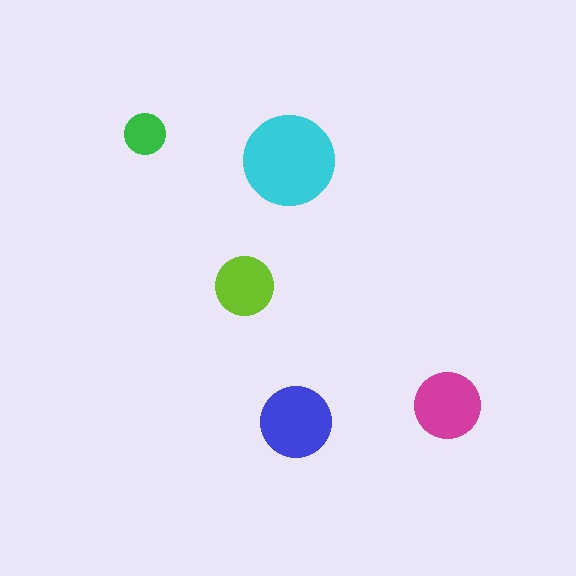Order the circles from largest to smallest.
the cyan one, the blue one, the magenta one, the lime one, the green one.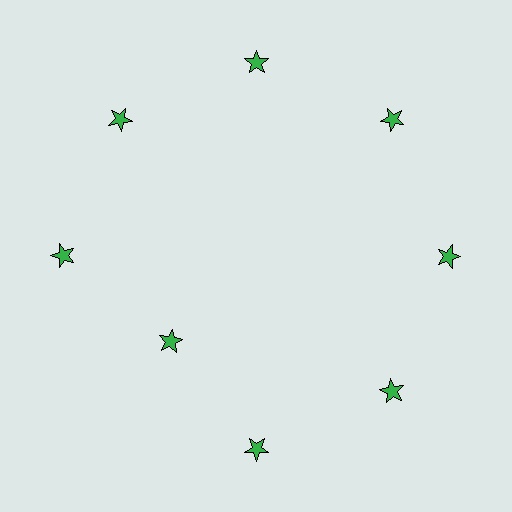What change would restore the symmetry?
The symmetry would be restored by moving it outward, back onto the ring so that all 8 stars sit at equal angles and equal distance from the center.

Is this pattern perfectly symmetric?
No. The 8 green stars are arranged in a ring, but one element near the 8 o'clock position is pulled inward toward the center, breaking the 8-fold rotational symmetry.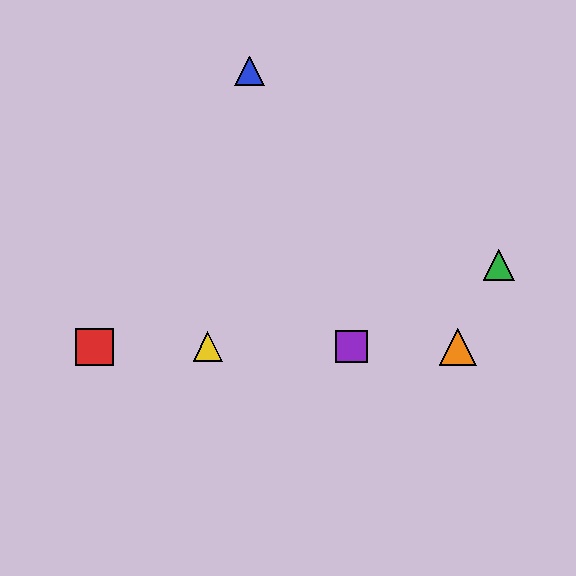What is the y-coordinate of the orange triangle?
The orange triangle is at y≈347.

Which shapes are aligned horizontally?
The red square, the yellow triangle, the purple square, the orange triangle are aligned horizontally.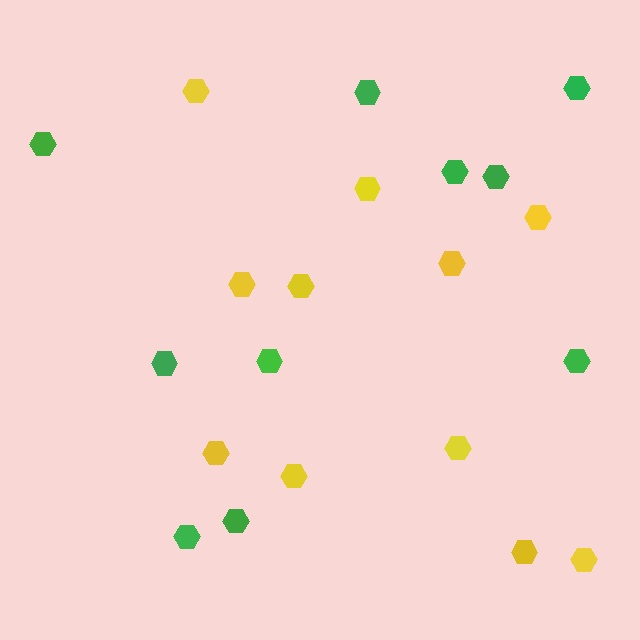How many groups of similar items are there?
There are 2 groups: one group of yellow hexagons (11) and one group of green hexagons (10).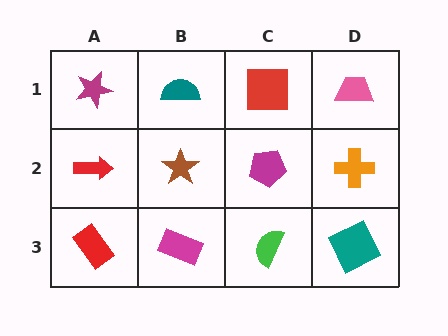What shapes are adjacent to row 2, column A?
A magenta star (row 1, column A), a red rectangle (row 3, column A), a brown star (row 2, column B).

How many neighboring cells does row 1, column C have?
3.